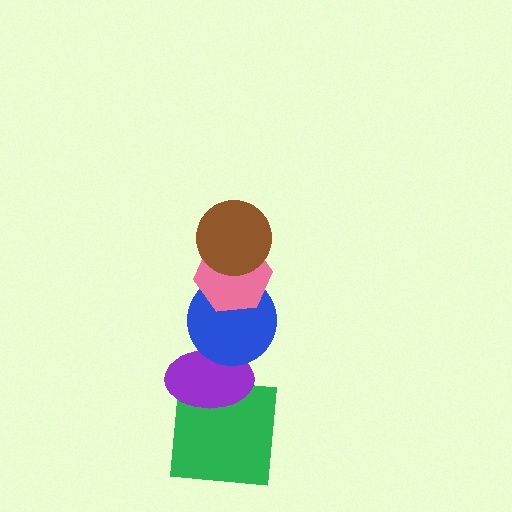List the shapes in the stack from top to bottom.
From top to bottom: the brown circle, the pink hexagon, the blue circle, the purple ellipse, the green square.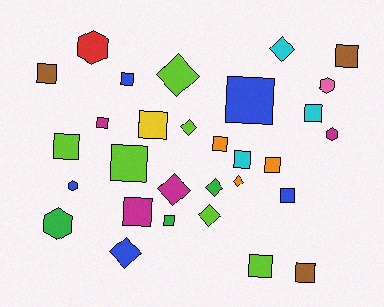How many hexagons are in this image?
There are 5 hexagons.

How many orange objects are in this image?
There are 3 orange objects.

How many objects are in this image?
There are 30 objects.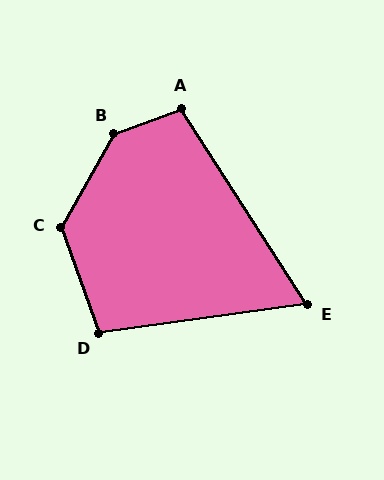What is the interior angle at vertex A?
Approximately 102 degrees (obtuse).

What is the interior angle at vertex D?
Approximately 102 degrees (obtuse).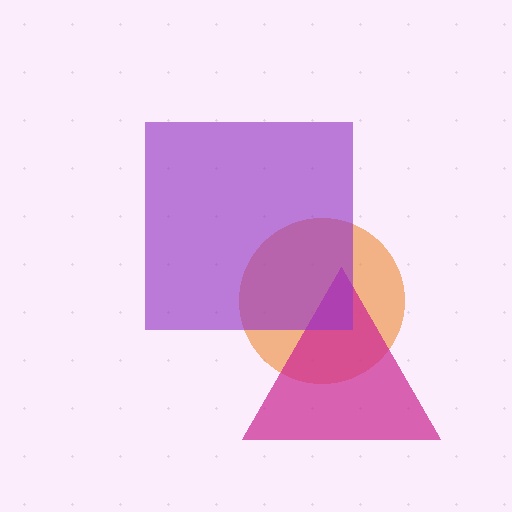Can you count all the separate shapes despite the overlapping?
Yes, there are 3 separate shapes.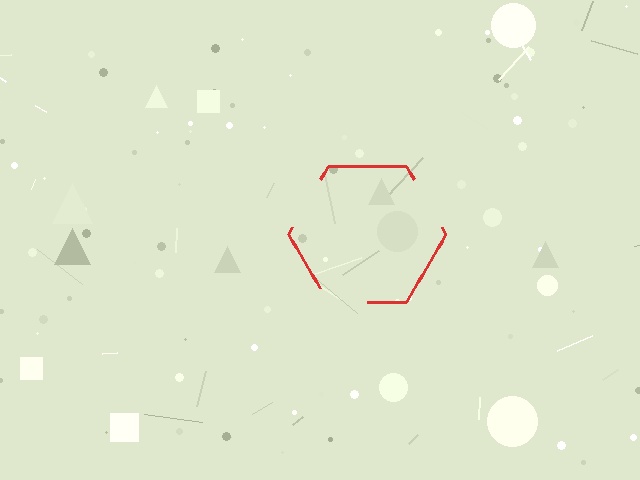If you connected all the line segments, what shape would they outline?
They would outline a hexagon.